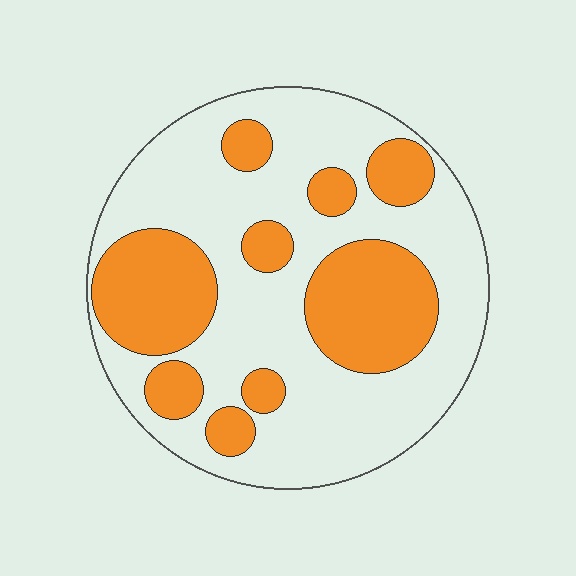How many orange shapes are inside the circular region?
9.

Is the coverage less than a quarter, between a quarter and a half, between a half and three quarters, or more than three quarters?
Between a quarter and a half.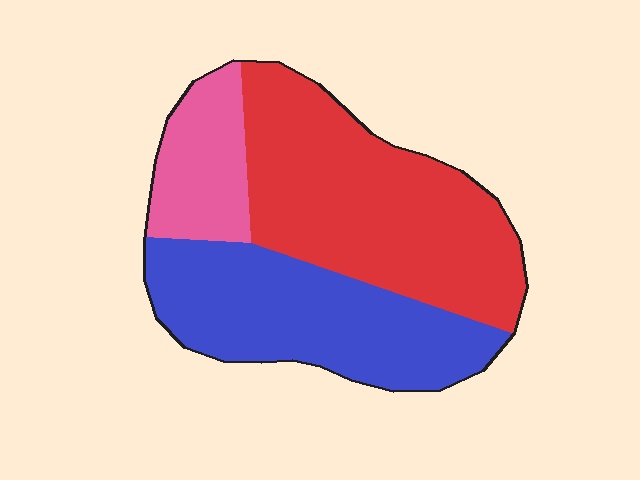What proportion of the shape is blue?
Blue takes up about three eighths (3/8) of the shape.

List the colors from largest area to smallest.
From largest to smallest: red, blue, pink.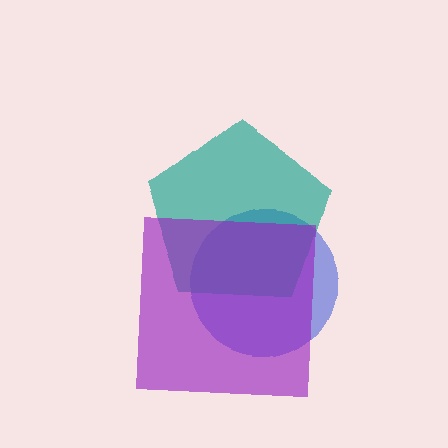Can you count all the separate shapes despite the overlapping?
Yes, there are 3 separate shapes.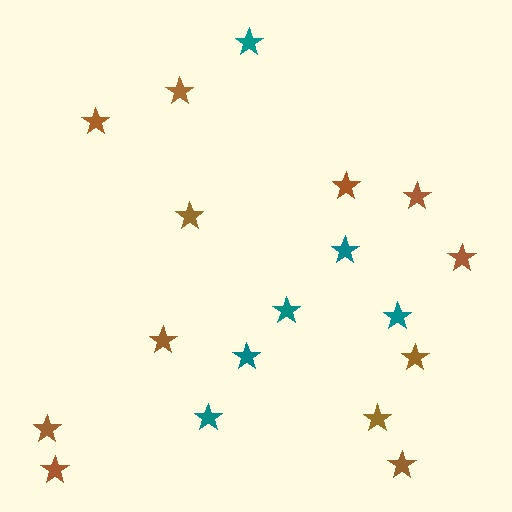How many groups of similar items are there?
There are 2 groups: one group of teal stars (6) and one group of brown stars (12).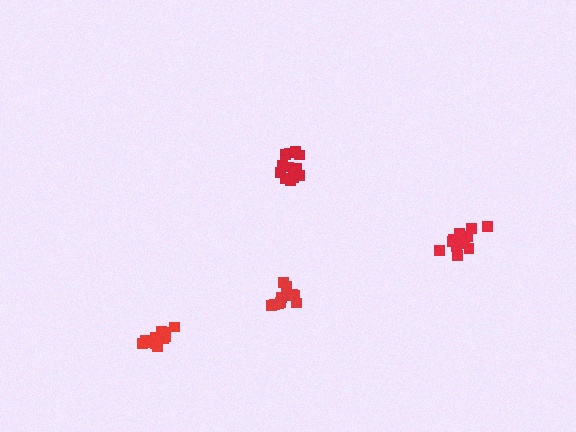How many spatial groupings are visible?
There are 4 spatial groupings.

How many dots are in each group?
Group 1: 12 dots, Group 2: 12 dots, Group 3: 14 dots, Group 4: 12 dots (50 total).